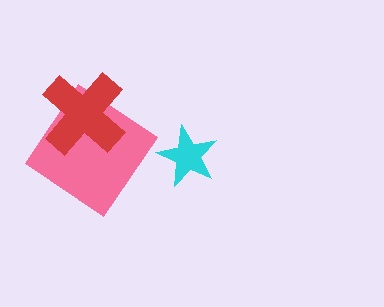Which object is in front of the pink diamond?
The red cross is in front of the pink diamond.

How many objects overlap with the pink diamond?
1 object overlaps with the pink diamond.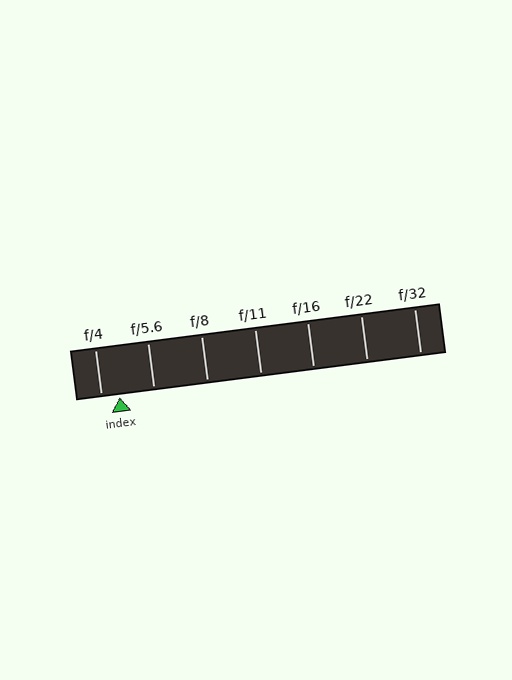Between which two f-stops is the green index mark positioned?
The index mark is between f/4 and f/5.6.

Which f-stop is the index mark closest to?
The index mark is closest to f/4.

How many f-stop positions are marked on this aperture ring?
There are 7 f-stop positions marked.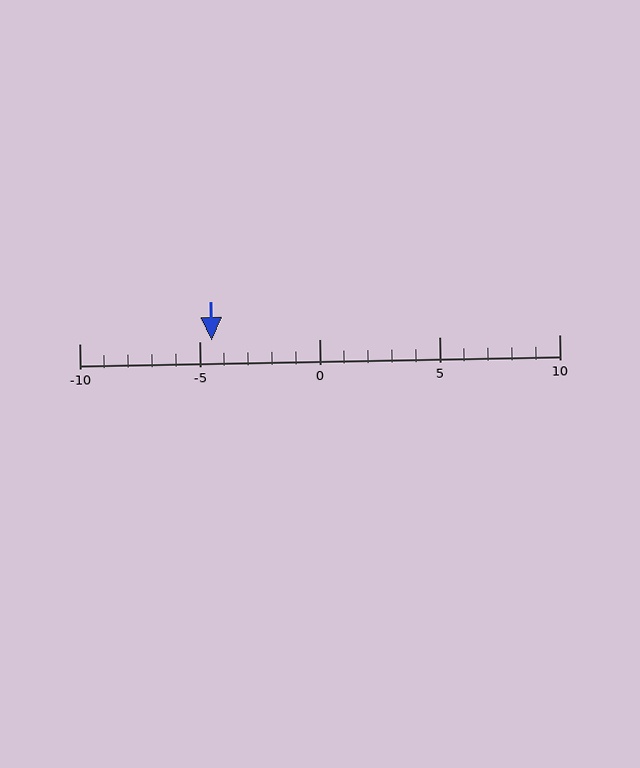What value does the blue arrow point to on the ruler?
The blue arrow points to approximately -4.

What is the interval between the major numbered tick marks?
The major tick marks are spaced 5 units apart.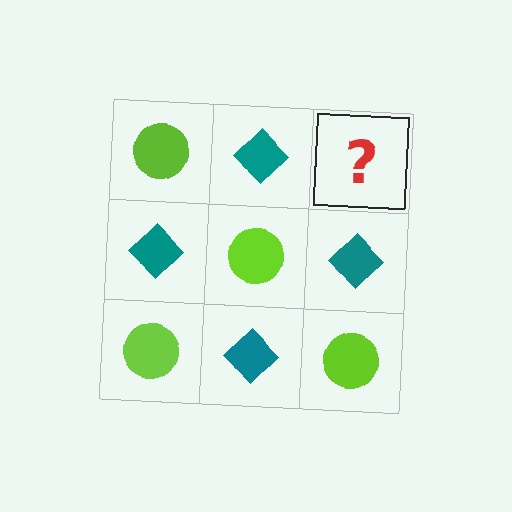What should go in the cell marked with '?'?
The missing cell should contain a lime circle.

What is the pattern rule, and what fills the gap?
The rule is that it alternates lime circle and teal diamond in a checkerboard pattern. The gap should be filled with a lime circle.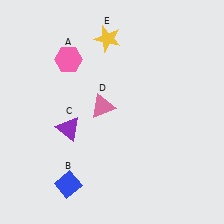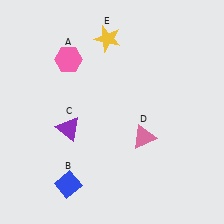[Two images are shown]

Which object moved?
The pink triangle (D) moved right.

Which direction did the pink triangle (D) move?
The pink triangle (D) moved right.